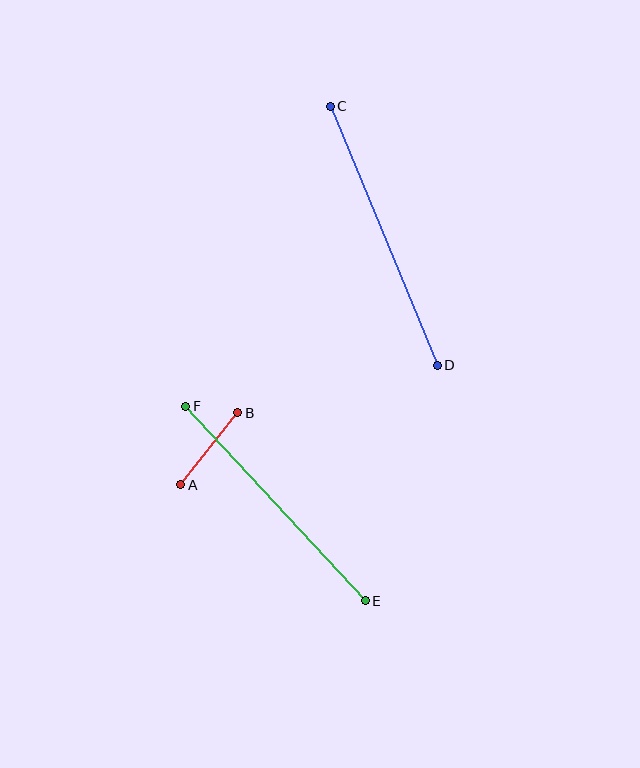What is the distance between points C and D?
The distance is approximately 280 pixels.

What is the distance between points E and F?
The distance is approximately 265 pixels.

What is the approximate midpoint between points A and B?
The midpoint is at approximately (209, 449) pixels.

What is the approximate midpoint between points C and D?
The midpoint is at approximately (384, 236) pixels.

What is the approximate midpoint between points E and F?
The midpoint is at approximately (276, 503) pixels.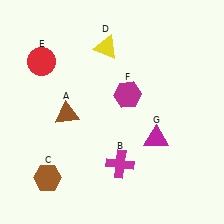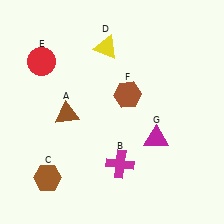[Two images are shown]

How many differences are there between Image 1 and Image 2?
There is 1 difference between the two images.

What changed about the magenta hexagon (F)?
In Image 1, F is magenta. In Image 2, it changed to brown.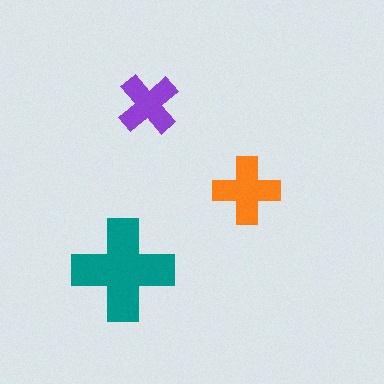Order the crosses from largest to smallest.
the teal one, the orange one, the purple one.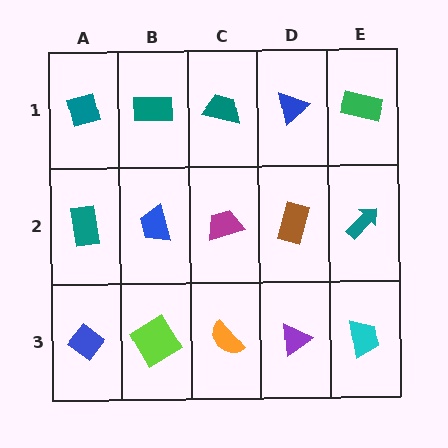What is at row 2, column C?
A magenta trapezoid.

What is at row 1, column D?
A blue triangle.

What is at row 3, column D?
A purple triangle.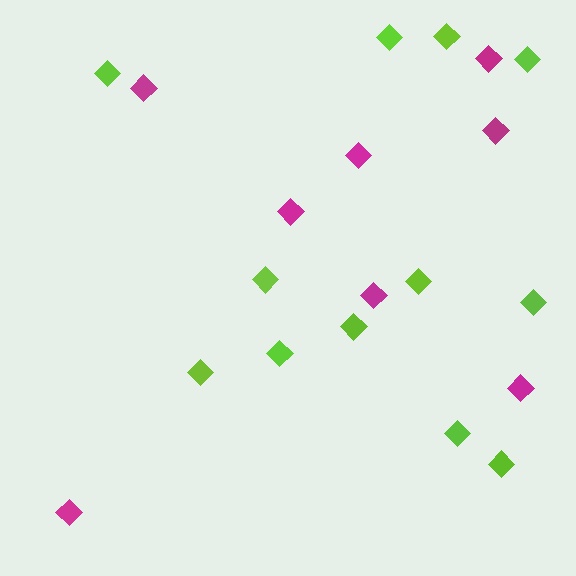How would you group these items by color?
There are 2 groups: one group of lime diamonds (12) and one group of magenta diamonds (8).